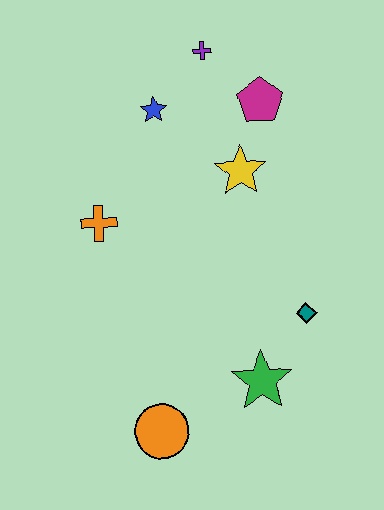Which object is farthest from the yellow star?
The orange circle is farthest from the yellow star.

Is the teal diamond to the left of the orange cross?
No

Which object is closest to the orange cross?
The blue star is closest to the orange cross.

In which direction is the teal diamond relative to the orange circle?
The teal diamond is to the right of the orange circle.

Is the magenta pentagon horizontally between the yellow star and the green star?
No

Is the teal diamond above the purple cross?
No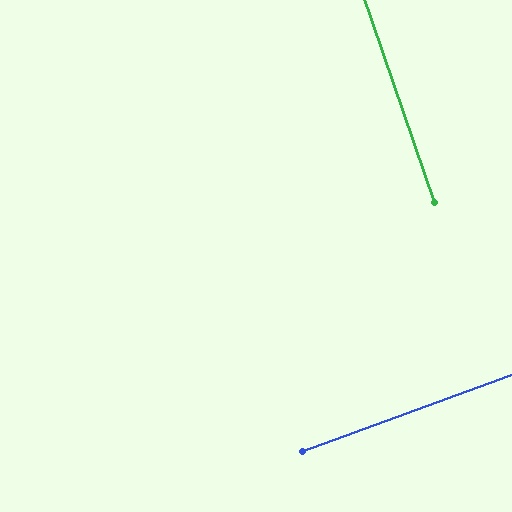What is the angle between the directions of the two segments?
Approximately 89 degrees.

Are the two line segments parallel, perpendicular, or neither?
Perpendicular — they meet at approximately 89°.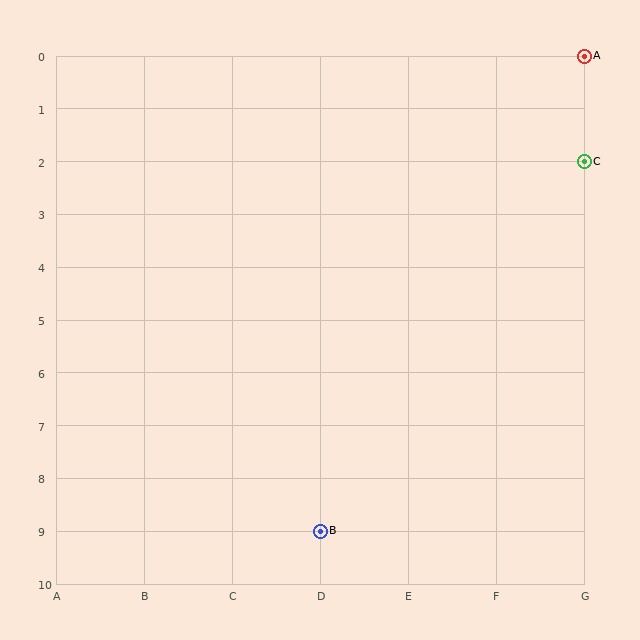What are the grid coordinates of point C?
Point C is at grid coordinates (G, 2).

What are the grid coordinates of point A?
Point A is at grid coordinates (G, 0).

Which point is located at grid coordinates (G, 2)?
Point C is at (G, 2).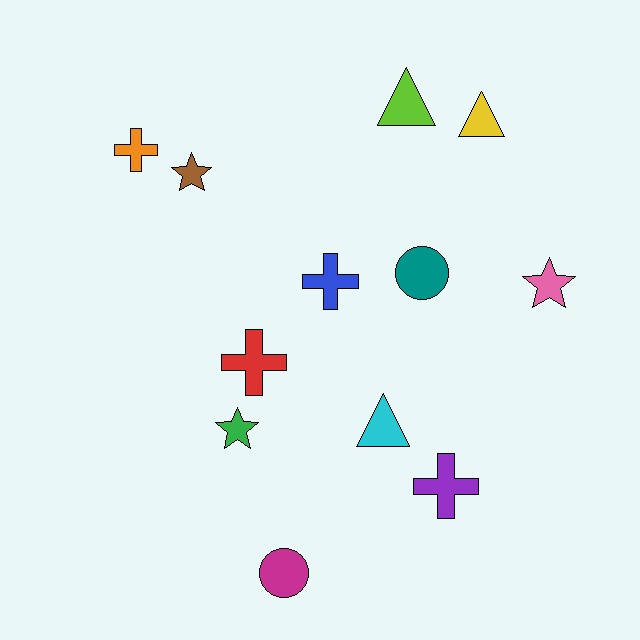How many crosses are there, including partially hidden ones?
There are 4 crosses.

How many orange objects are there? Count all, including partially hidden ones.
There is 1 orange object.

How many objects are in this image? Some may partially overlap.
There are 12 objects.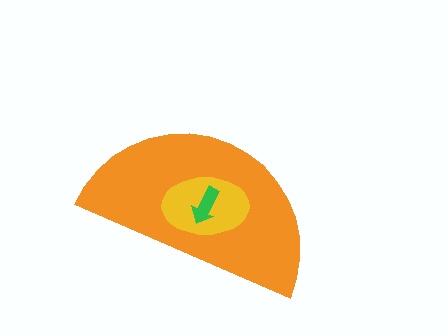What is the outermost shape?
The orange semicircle.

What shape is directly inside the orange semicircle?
The yellow ellipse.